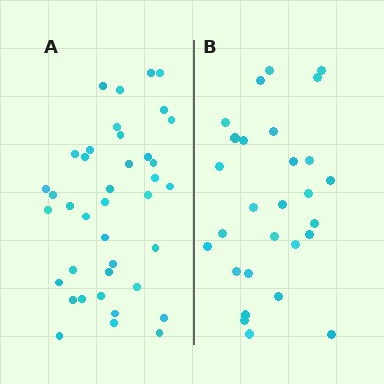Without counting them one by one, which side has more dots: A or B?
Region A (the left region) has more dots.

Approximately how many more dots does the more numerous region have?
Region A has roughly 12 or so more dots than region B.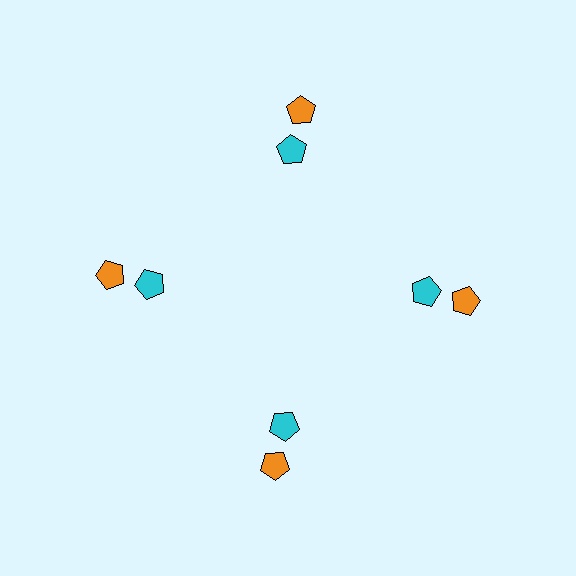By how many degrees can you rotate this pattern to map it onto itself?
The pattern maps onto itself every 90 degrees of rotation.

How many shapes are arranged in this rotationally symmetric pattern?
There are 8 shapes, arranged in 4 groups of 2.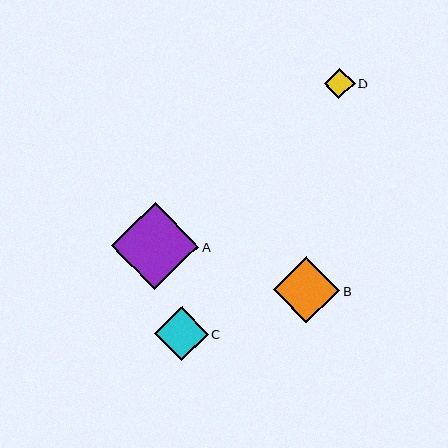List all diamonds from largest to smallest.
From largest to smallest: A, B, C, D.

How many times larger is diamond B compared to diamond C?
Diamond B is approximately 1.2 times the size of diamond C.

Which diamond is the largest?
Diamond A is the largest with a size of approximately 87 pixels.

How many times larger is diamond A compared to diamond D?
Diamond A is approximately 2.9 times the size of diamond D.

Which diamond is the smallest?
Diamond D is the smallest with a size of approximately 30 pixels.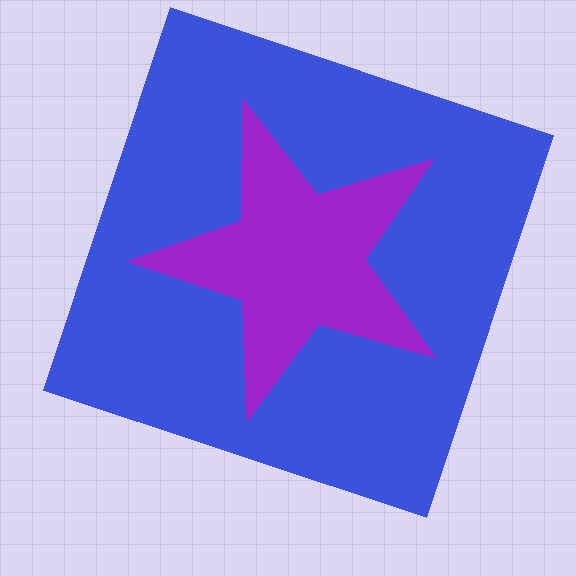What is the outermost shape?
The blue square.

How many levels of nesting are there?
2.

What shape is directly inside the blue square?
The purple star.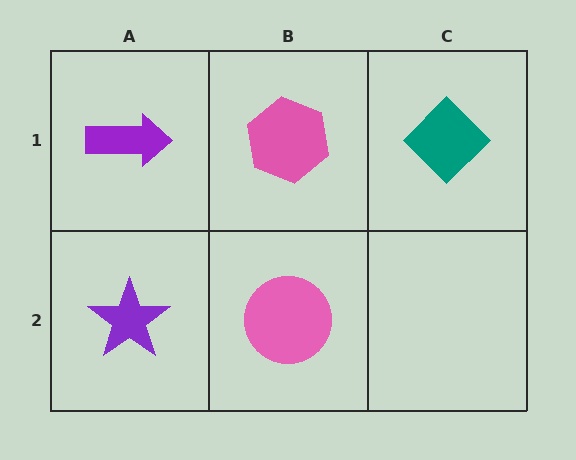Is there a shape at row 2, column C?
No, that cell is empty.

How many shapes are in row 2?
2 shapes.